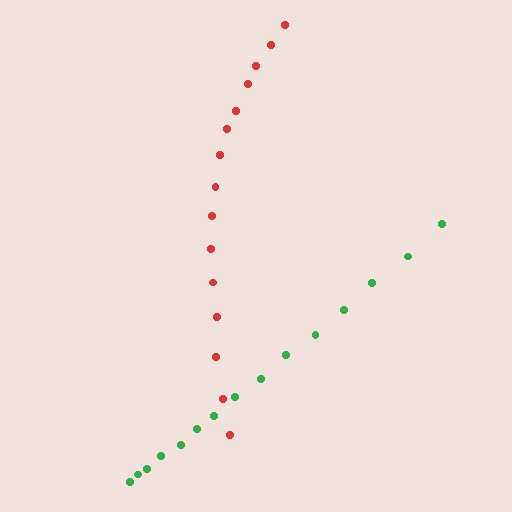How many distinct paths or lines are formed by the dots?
There are 2 distinct paths.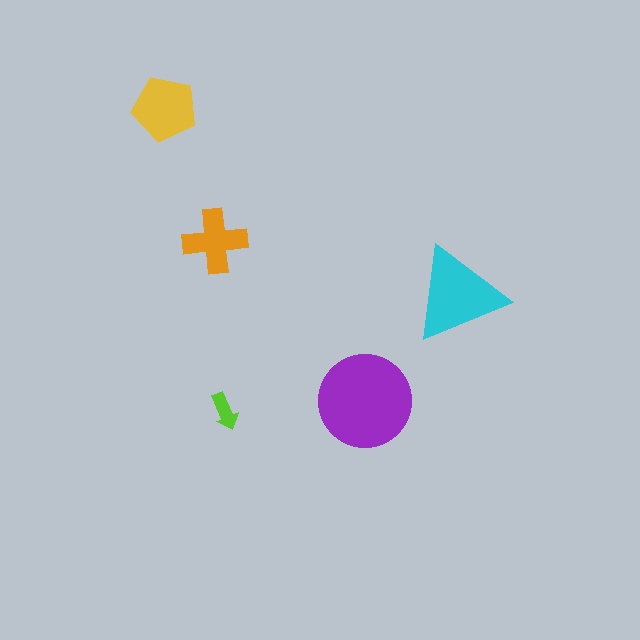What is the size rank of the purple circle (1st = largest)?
1st.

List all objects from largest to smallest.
The purple circle, the cyan triangle, the yellow pentagon, the orange cross, the lime arrow.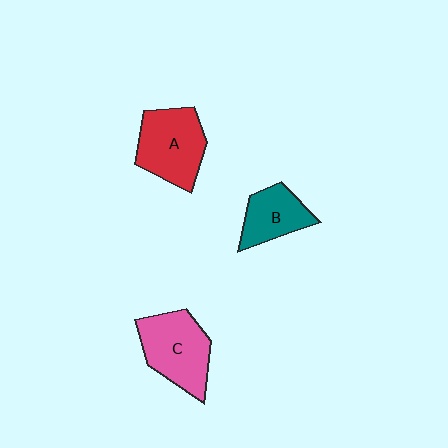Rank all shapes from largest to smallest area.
From largest to smallest: C (pink), A (red), B (teal).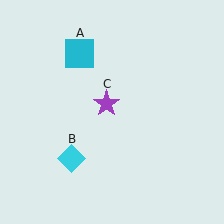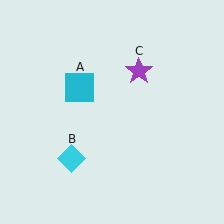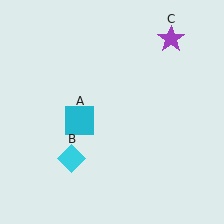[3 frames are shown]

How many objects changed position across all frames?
2 objects changed position: cyan square (object A), purple star (object C).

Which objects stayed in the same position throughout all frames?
Cyan diamond (object B) remained stationary.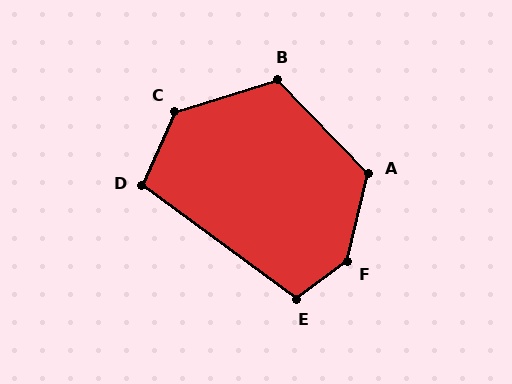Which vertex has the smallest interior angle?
D, at approximately 102 degrees.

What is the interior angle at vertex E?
Approximately 107 degrees (obtuse).